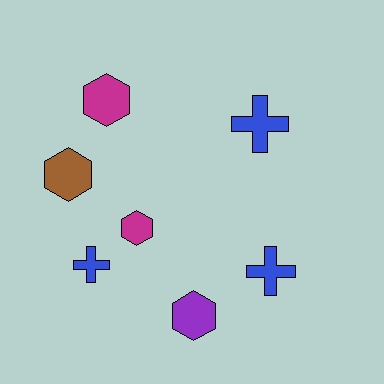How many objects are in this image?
There are 7 objects.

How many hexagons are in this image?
There are 4 hexagons.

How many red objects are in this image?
There are no red objects.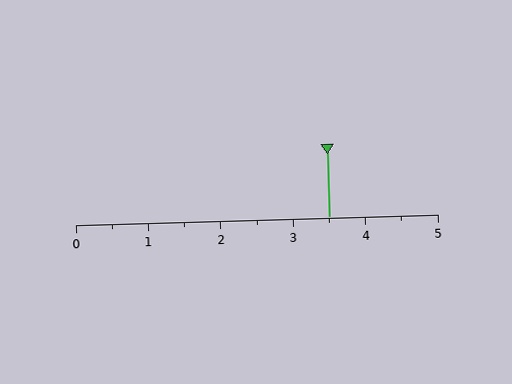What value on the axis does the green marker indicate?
The marker indicates approximately 3.5.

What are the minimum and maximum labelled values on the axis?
The axis runs from 0 to 5.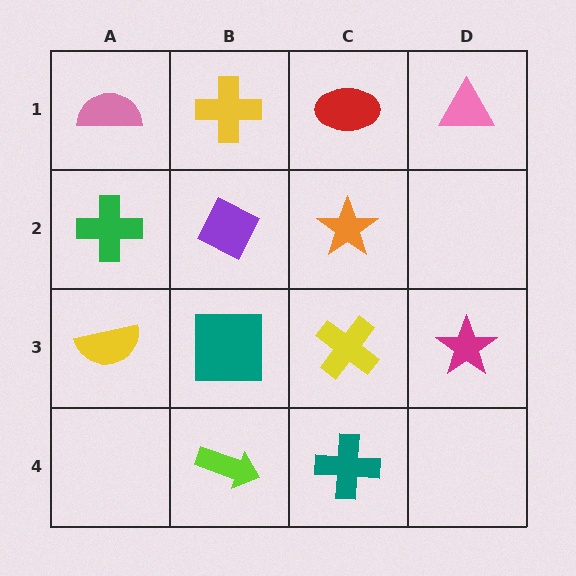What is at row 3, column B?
A teal square.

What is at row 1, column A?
A pink semicircle.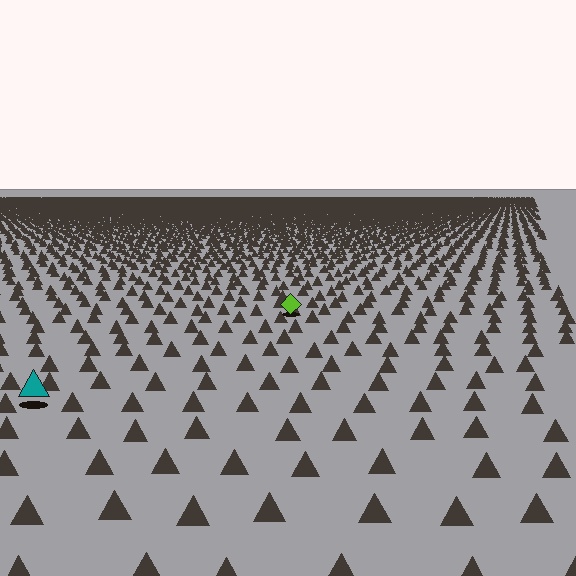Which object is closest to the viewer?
The teal triangle is closest. The texture marks near it are larger and more spread out.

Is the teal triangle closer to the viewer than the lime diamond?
Yes. The teal triangle is closer — you can tell from the texture gradient: the ground texture is coarser near it.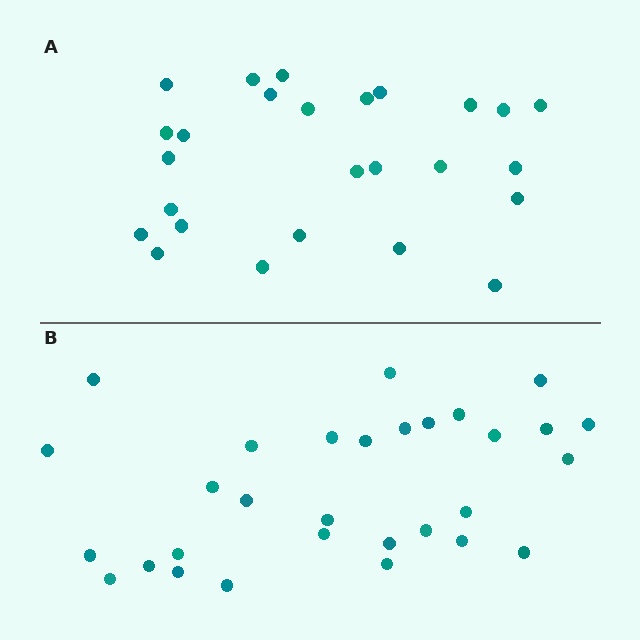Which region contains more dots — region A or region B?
Region B (the bottom region) has more dots.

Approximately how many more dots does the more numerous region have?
Region B has about 4 more dots than region A.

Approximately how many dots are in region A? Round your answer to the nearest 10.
About 30 dots. (The exact count is 26, which rounds to 30.)